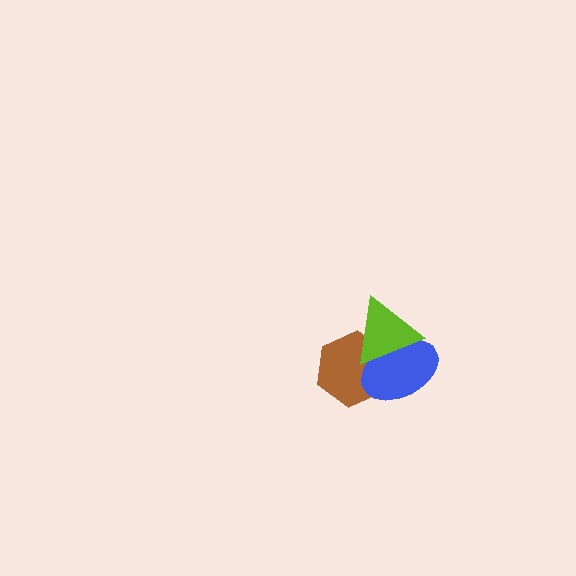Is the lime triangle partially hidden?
No, no other shape covers it.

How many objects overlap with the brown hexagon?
2 objects overlap with the brown hexagon.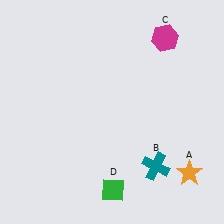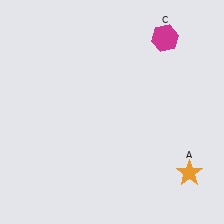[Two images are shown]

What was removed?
The teal cross (B), the green diamond (D) were removed in Image 2.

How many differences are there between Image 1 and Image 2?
There are 2 differences between the two images.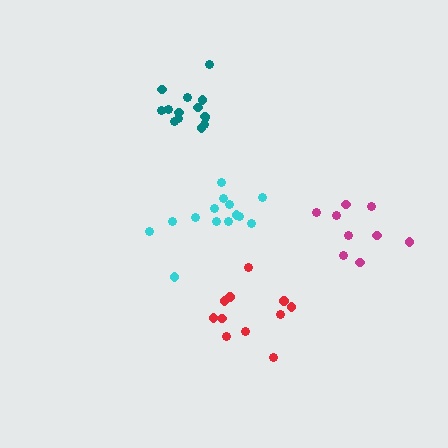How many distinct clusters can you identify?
There are 4 distinct clusters.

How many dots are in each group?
Group 1: 14 dots, Group 2: 9 dots, Group 3: 14 dots, Group 4: 11 dots (48 total).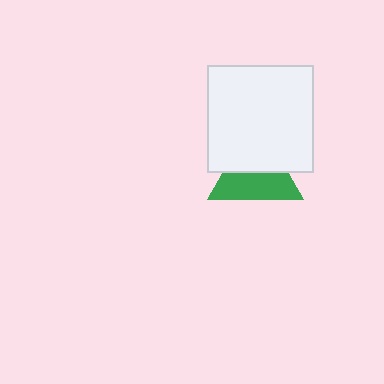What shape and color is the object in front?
The object in front is a white rectangle.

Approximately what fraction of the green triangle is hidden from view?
Roughly 48% of the green triangle is hidden behind the white rectangle.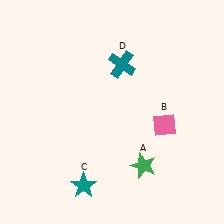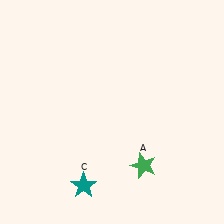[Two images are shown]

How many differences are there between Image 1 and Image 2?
There are 2 differences between the two images.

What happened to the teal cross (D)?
The teal cross (D) was removed in Image 2. It was in the top-right area of Image 1.